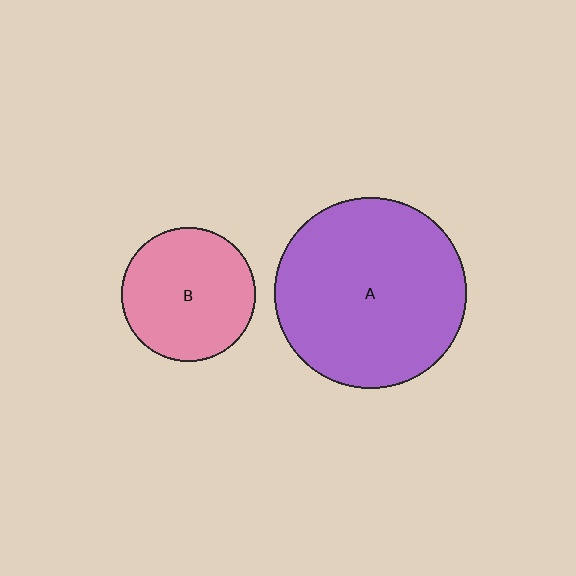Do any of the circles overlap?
No, none of the circles overlap.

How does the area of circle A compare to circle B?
Approximately 2.0 times.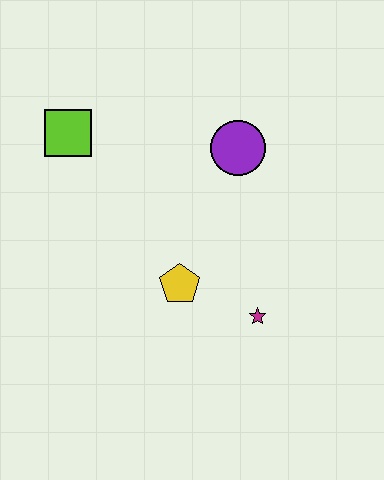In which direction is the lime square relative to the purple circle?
The lime square is to the left of the purple circle.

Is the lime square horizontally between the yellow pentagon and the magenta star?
No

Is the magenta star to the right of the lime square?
Yes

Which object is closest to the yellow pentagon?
The magenta star is closest to the yellow pentagon.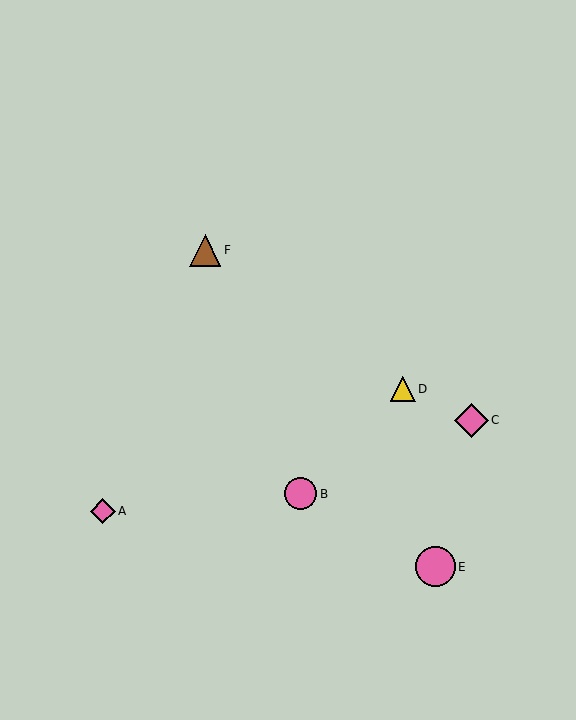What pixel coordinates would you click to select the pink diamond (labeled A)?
Click at (103, 511) to select the pink diamond A.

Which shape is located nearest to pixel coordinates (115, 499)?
The pink diamond (labeled A) at (103, 511) is nearest to that location.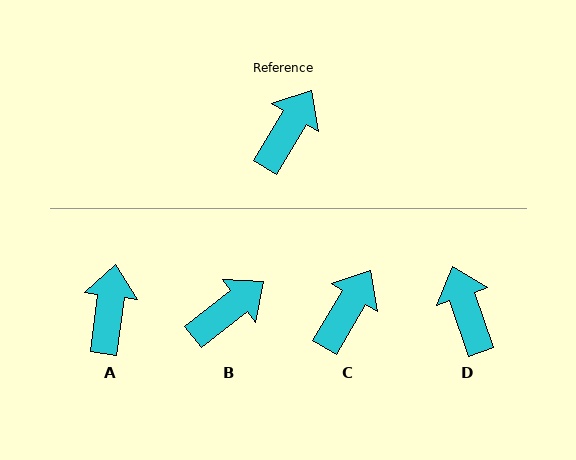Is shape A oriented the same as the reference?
No, it is off by about 23 degrees.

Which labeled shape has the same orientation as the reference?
C.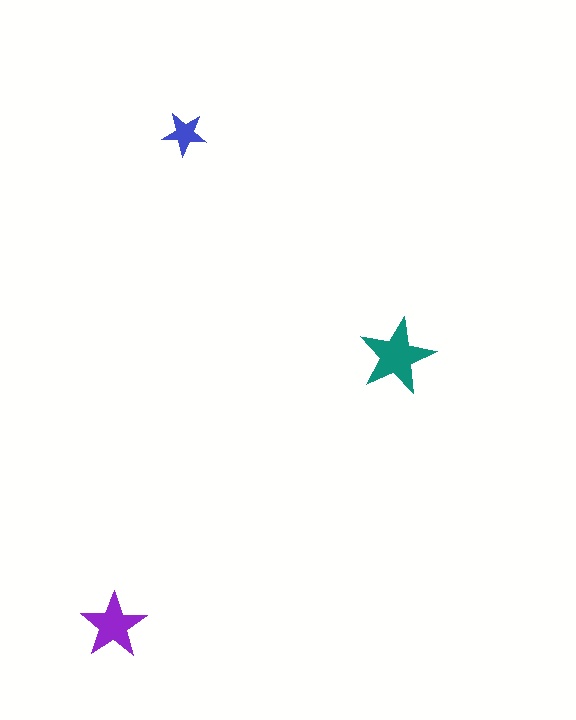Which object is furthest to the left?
The purple star is leftmost.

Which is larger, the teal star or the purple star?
The teal one.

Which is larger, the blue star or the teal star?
The teal one.